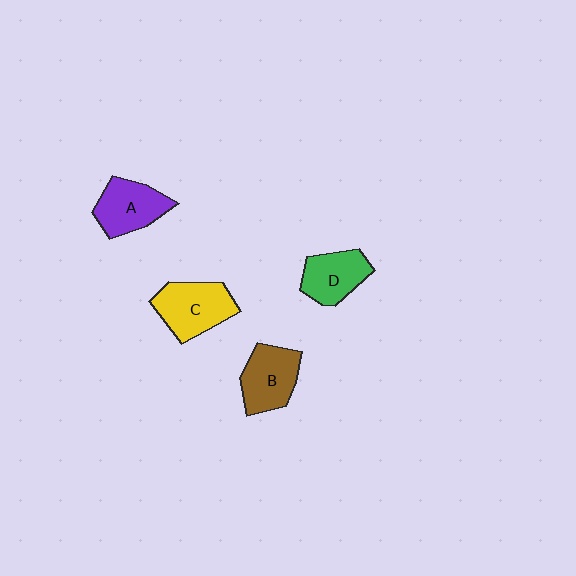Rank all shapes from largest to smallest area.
From largest to smallest: C (yellow), B (brown), A (purple), D (green).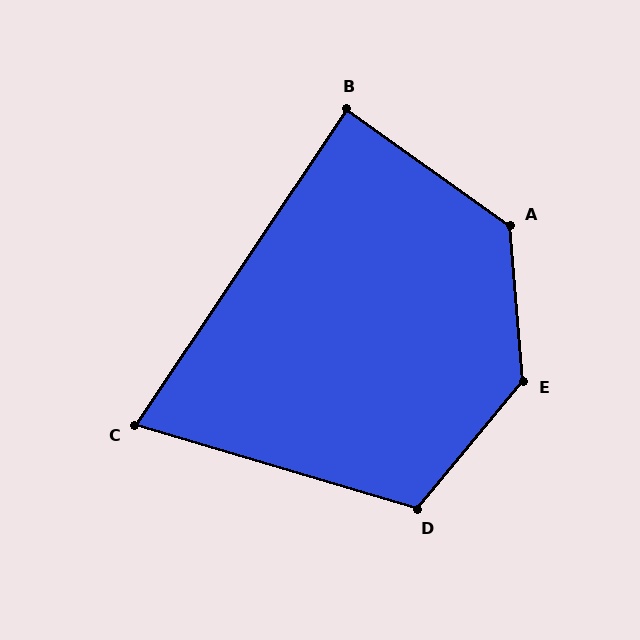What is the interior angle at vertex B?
Approximately 88 degrees (approximately right).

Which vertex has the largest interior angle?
E, at approximately 135 degrees.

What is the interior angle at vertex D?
Approximately 113 degrees (obtuse).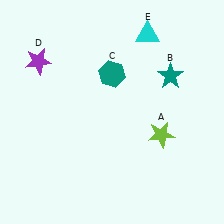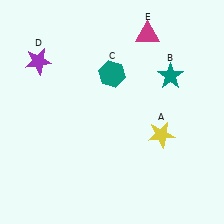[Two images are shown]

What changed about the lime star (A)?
In Image 1, A is lime. In Image 2, it changed to yellow.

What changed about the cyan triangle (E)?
In Image 1, E is cyan. In Image 2, it changed to magenta.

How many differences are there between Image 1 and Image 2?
There are 2 differences between the two images.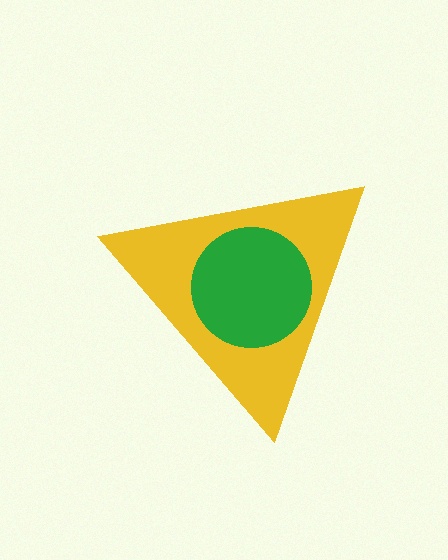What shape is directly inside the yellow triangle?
The green circle.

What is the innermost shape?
The green circle.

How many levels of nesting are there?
2.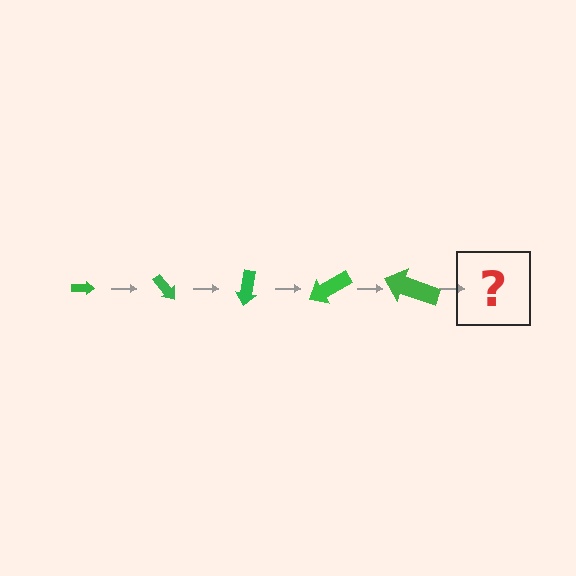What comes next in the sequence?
The next element should be an arrow, larger than the previous one and rotated 250 degrees from the start.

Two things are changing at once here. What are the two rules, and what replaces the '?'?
The two rules are that the arrow grows larger each step and it rotates 50 degrees each step. The '?' should be an arrow, larger than the previous one and rotated 250 degrees from the start.